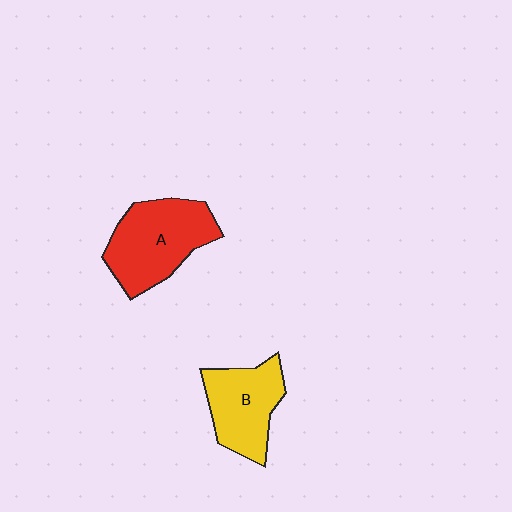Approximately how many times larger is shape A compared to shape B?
Approximately 1.2 times.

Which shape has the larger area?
Shape A (red).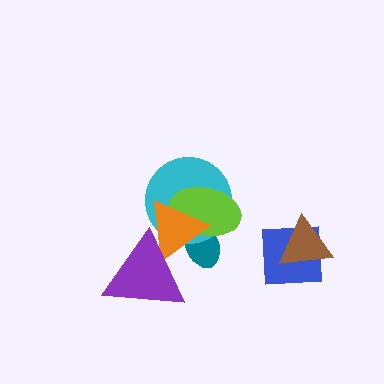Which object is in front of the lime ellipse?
The orange triangle is in front of the lime ellipse.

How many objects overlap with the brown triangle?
1 object overlaps with the brown triangle.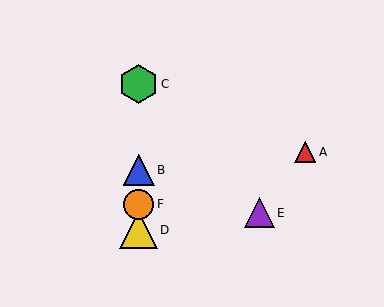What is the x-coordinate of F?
Object F is at x≈139.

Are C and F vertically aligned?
Yes, both are at x≈139.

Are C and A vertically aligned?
No, C is at x≈139 and A is at x≈305.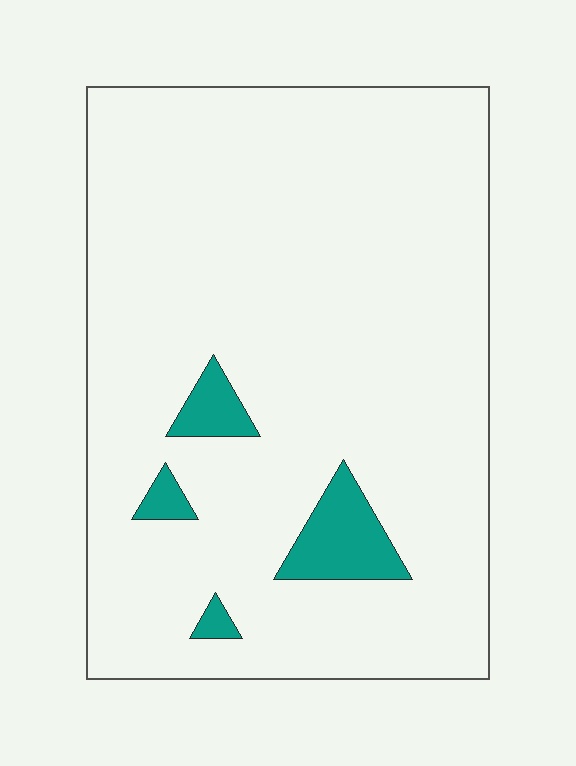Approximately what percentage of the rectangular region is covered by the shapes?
Approximately 5%.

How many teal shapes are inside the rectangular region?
4.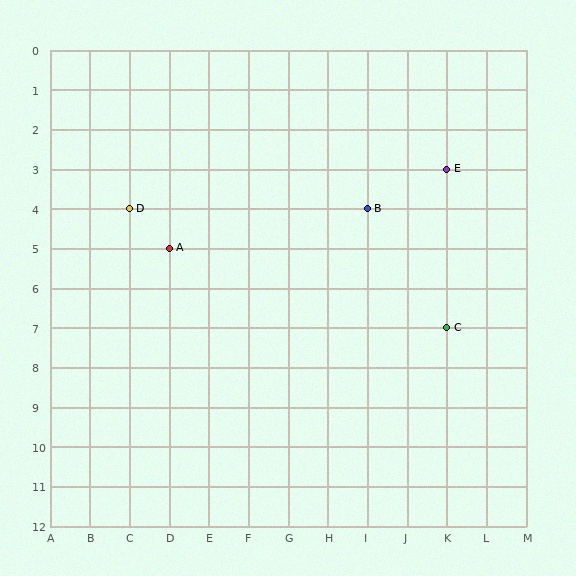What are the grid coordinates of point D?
Point D is at grid coordinates (C, 4).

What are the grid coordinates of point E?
Point E is at grid coordinates (K, 3).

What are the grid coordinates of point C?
Point C is at grid coordinates (K, 7).